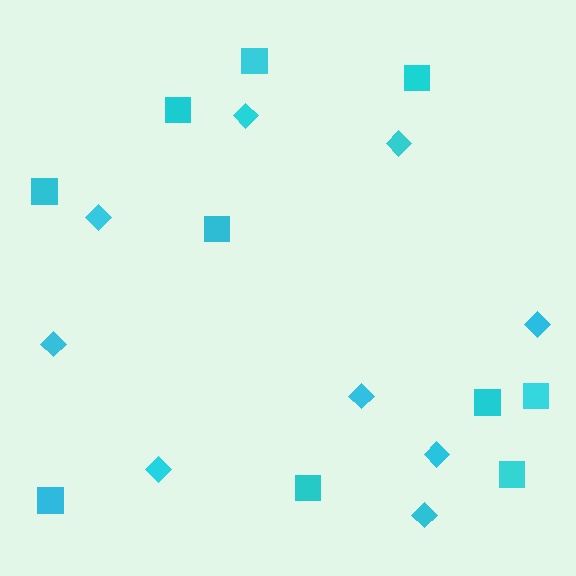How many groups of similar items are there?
There are 2 groups: one group of squares (10) and one group of diamonds (9).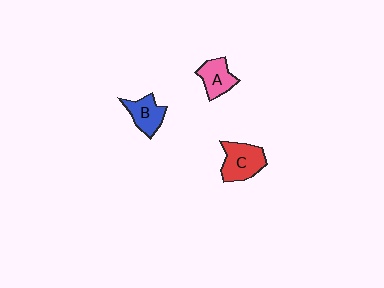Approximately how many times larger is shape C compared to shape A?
Approximately 1.3 times.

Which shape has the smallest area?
Shape A (pink).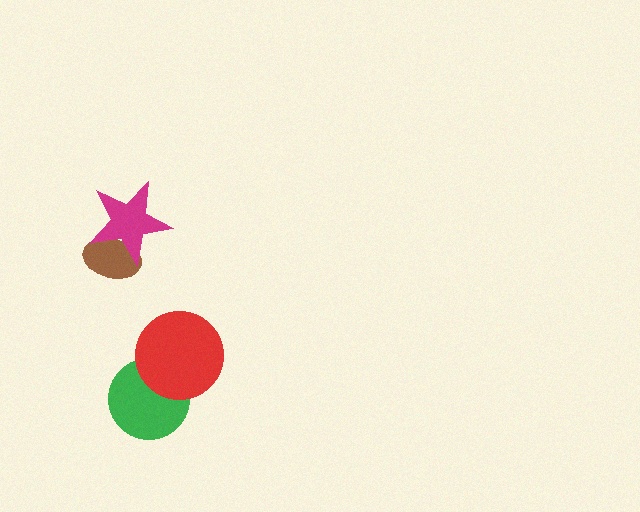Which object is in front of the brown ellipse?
The magenta star is in front of the brown ellipse.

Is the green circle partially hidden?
Yes, it is partially covered by another shape.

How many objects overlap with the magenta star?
1 object overlaps with the magenta star.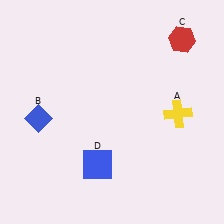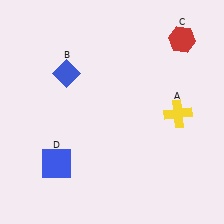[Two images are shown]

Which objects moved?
The objects that moved are: the blue diamond (B), the blue square (D).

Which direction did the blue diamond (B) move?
The blue diamond (B) moved up.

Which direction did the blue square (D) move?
The blue square (D) moved left.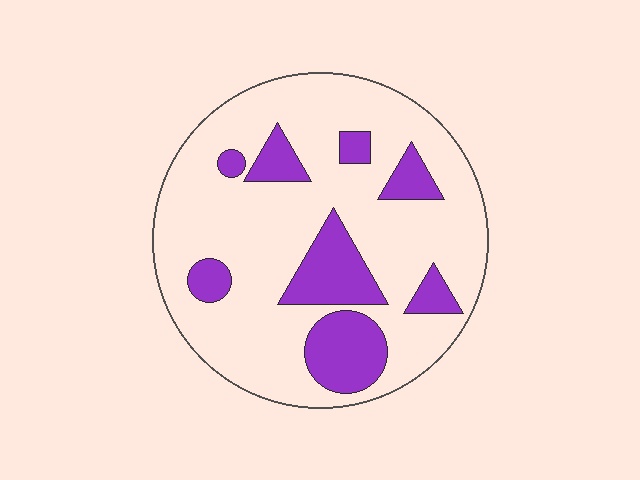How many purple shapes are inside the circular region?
8.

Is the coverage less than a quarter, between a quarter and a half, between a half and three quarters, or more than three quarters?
Less than a quarter.